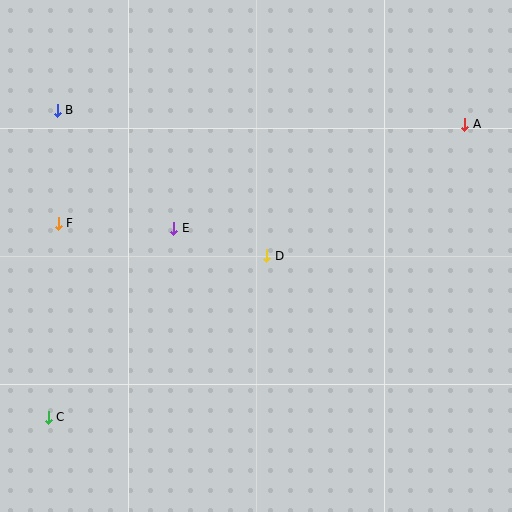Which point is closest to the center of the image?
Point D at (267, 256) is closest to the center.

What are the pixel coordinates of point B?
Point B is at (57, 110).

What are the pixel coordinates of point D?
Point D is at (267, 256).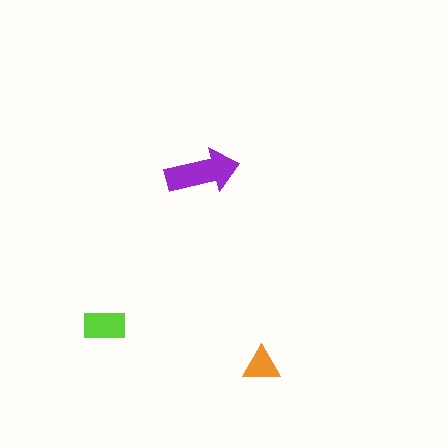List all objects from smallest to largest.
The orange triangle, the lime rectangle, the purple arrow.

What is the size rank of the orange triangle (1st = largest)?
3rd.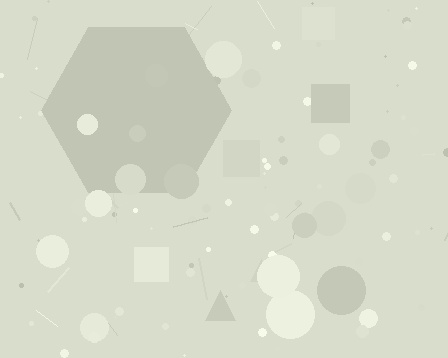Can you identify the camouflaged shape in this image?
The camouflaged shape is a hexagon.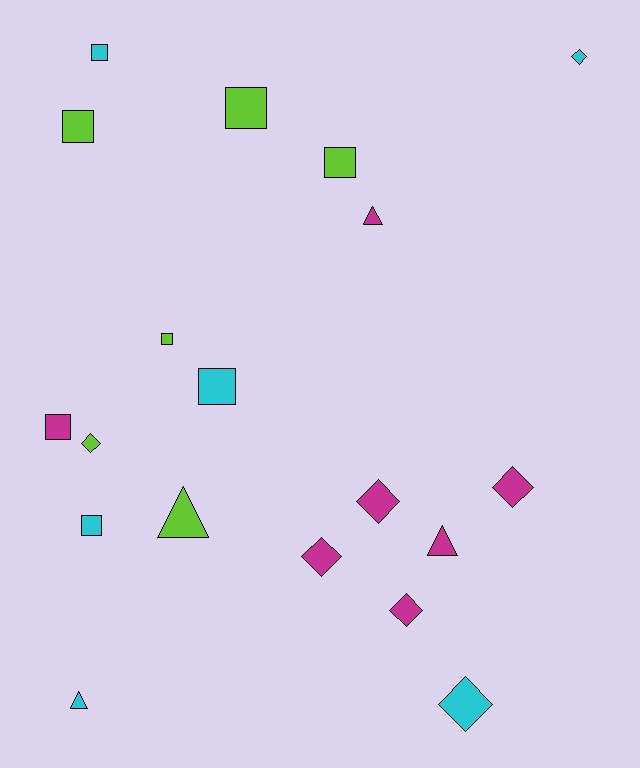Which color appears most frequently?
Magenta, with 7 objects.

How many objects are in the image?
There are 19 objects.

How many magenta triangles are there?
There are 2 magenta triangles.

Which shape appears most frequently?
Square, with 8 objects.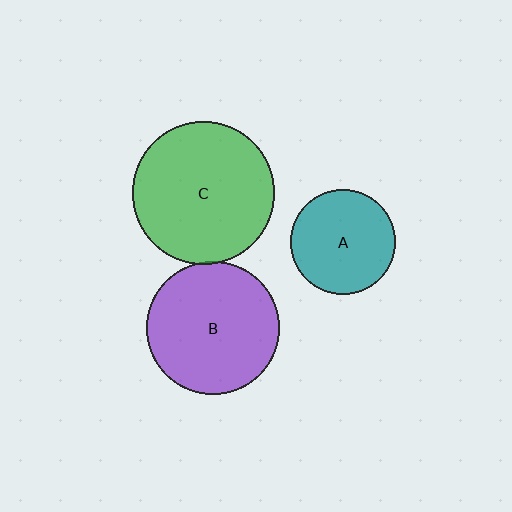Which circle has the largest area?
Circle C (green).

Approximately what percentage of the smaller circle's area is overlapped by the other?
Approximately 5%.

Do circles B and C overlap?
Yes.